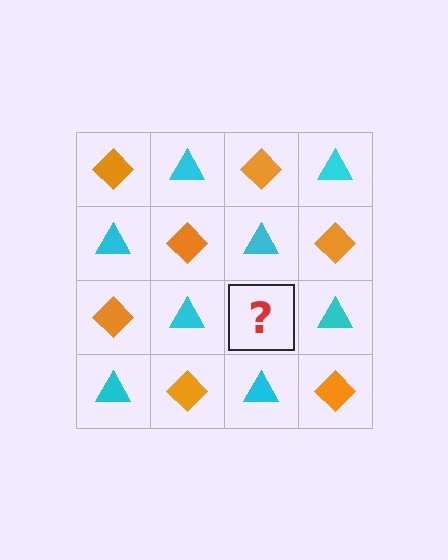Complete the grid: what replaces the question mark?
The question mark should be replaced with an orange diamond.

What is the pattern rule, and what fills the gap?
The rule is that it alternates orange diamond and cyan triangle in a checkerboard pattern. The gap should be filled with an orange diamond.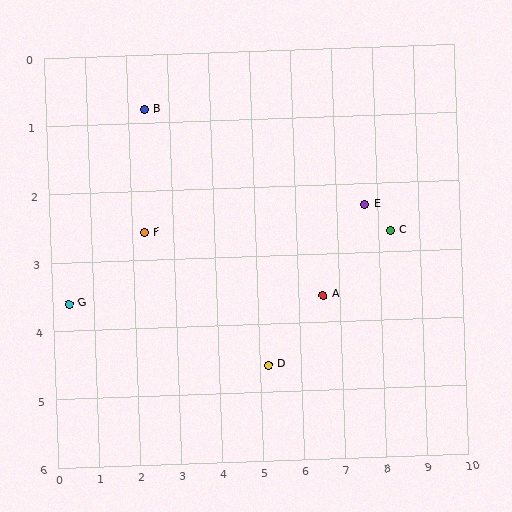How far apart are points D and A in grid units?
Points D and A are about 1.7 grid units apart.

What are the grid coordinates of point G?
Point G is at approximately (0.4, 3.6).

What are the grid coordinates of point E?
Point E is at approximately (7.7, 2.3).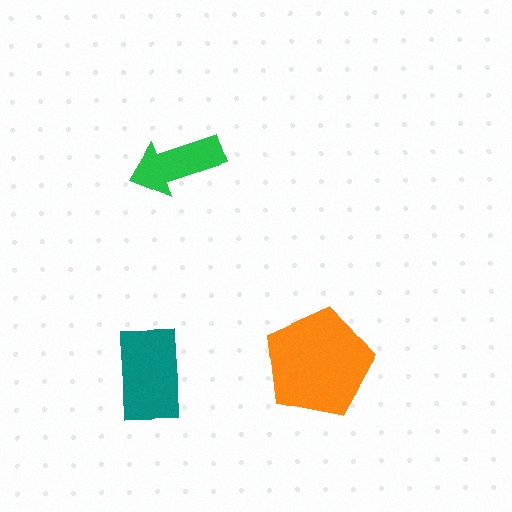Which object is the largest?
The orange pentagon.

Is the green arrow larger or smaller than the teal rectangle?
Smaller.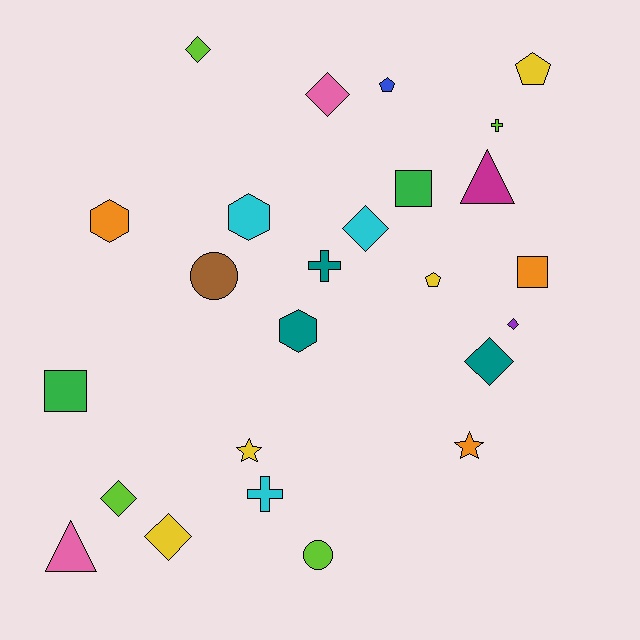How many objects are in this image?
There are 25 objects.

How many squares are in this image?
There are 3 squares.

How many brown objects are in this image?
There is 1 brown object.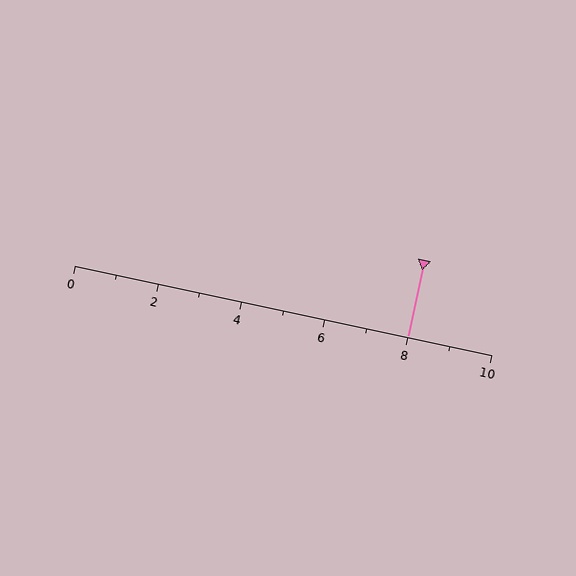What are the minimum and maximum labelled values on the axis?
The axis runs from 0 to 10.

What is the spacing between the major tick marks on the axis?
The major ticks are spaced 2 apart.